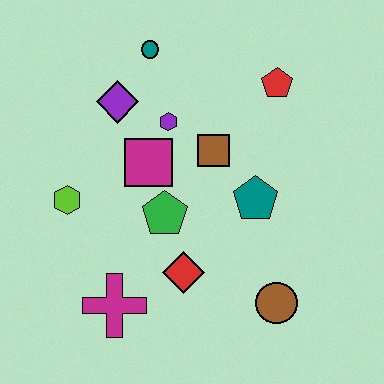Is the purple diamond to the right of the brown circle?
No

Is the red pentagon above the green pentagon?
Yes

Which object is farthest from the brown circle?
The teal circle is farthest from the brown circle.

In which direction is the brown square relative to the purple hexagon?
The brown square is to the right of the purple hexagon.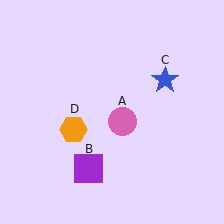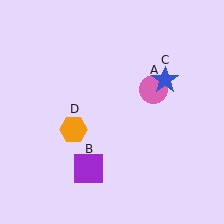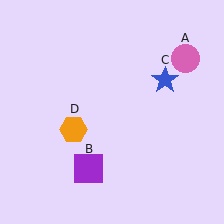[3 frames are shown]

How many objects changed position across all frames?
1 object changed position: pink circle (object A).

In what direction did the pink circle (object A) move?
The pink circle (object A) moved up and to the right.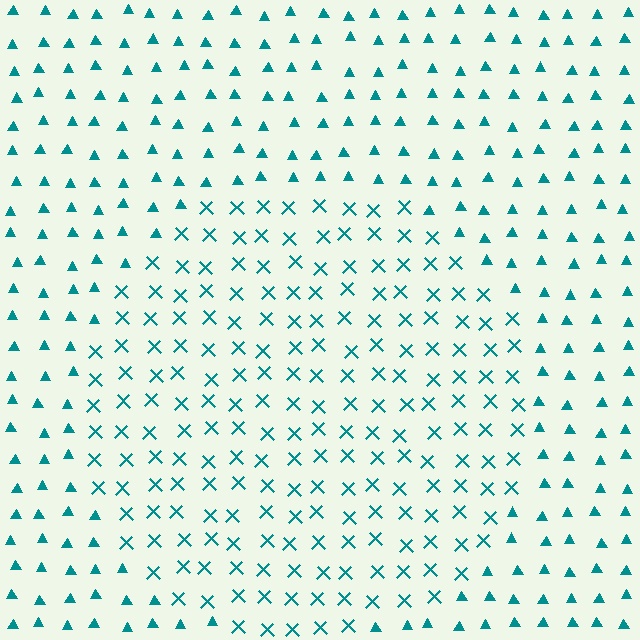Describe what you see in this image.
The image is filled with small teal elements arranged in a uniform grid. A circle-shaped region contains X marks, while the surrounding area contains triangles. The boundary is defined purely by the change in element shape.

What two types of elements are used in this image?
The image uses X marks inside the circle region and triangles outside it.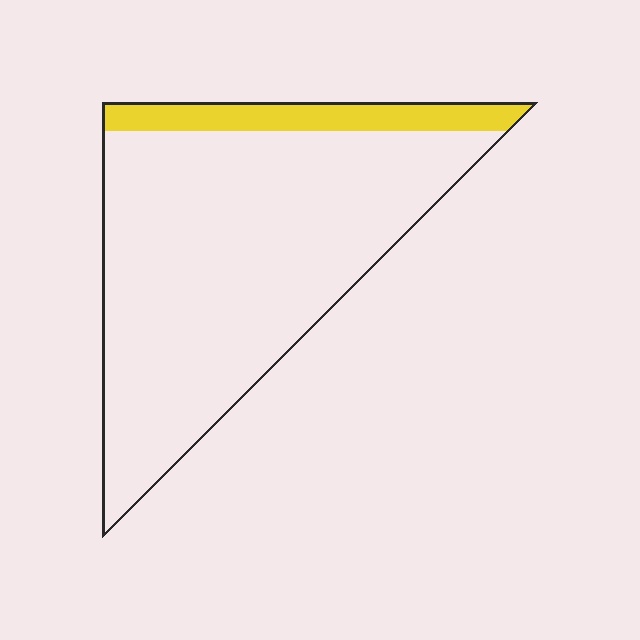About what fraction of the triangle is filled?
About one eighth (1/8).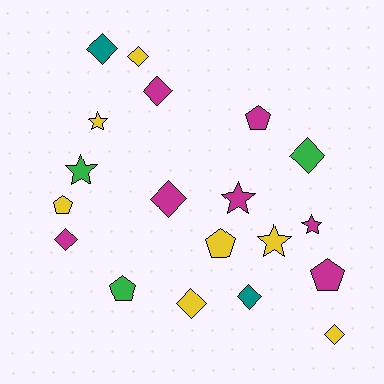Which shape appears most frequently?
Diamond, with 9 objects.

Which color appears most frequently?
Yellow, with 7 objects.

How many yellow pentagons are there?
There are 2 yellow pentagons.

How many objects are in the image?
There are 19 objects.